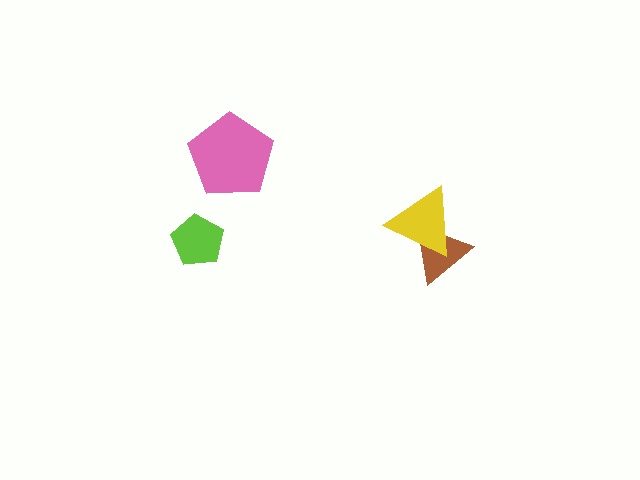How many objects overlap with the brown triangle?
1 object overlaps with the brown triangle.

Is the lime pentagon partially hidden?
No, no other shape covers it.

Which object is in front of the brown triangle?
The yellow triangle is in front of the brown triangle.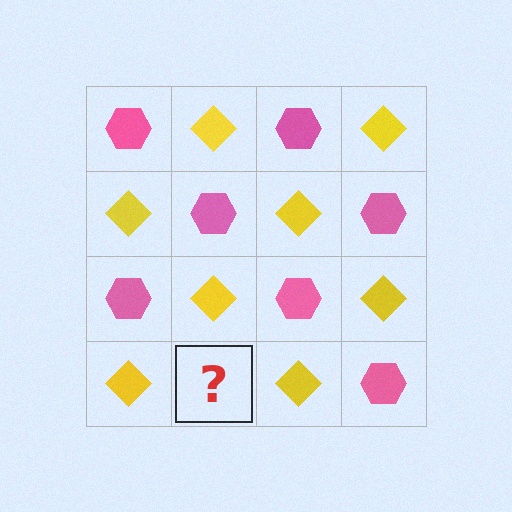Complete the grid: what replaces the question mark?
The question mark should be replaced with a pink hexagon.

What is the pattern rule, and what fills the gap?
The rule is that it alternates pink hexagon and yellow diamond in a checkerboard pattern. The gap should be filled with a pink hexagon.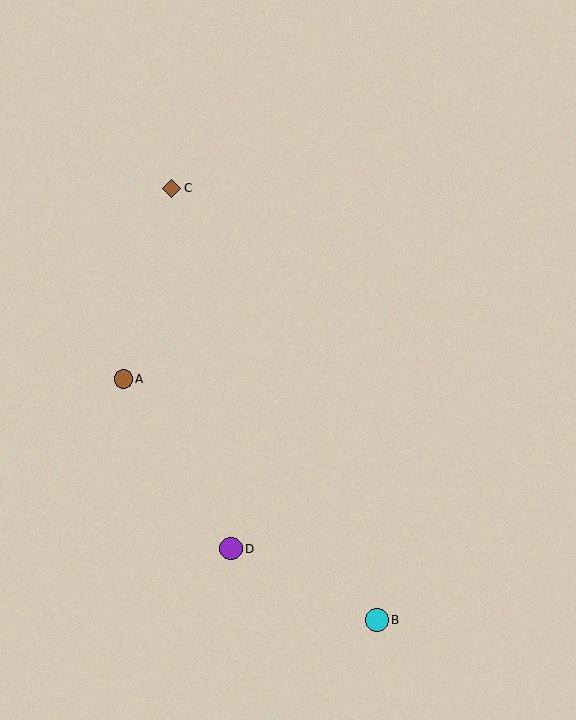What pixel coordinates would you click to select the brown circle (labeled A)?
Click at (123, 379) to select the brown circle A.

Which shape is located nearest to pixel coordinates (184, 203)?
The brown diamond (labeled C) at (172, 188) is nearest to that location.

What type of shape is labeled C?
Shape C is a brown diamond.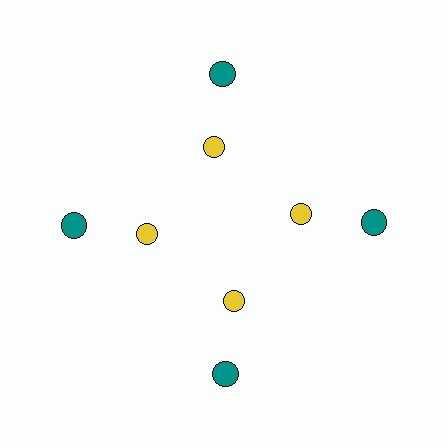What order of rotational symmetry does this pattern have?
This pattern has 4-fold rotational symmetry.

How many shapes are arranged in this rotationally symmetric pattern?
There are 8 shapes, arranged in 4 groups of 2.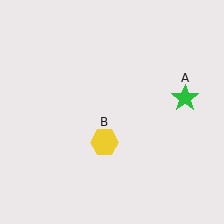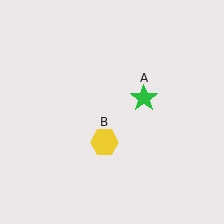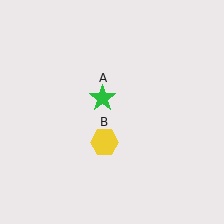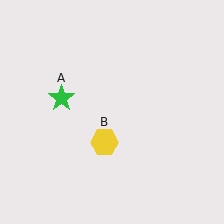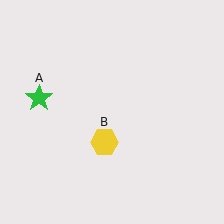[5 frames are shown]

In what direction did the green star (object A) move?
The green star (object A) moved left.